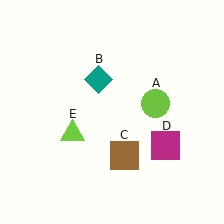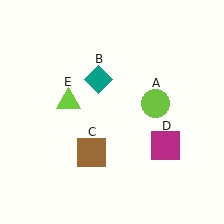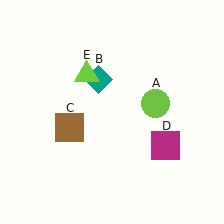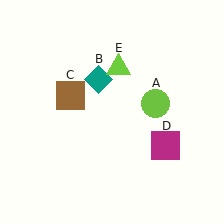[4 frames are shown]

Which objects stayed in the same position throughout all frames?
Lime circle (object A) and teal diamond (object B) and magenta square (object D) remained stationary.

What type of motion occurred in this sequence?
The brown square (object C), lime triangle (object E) rotated clockwise around the center of the scene.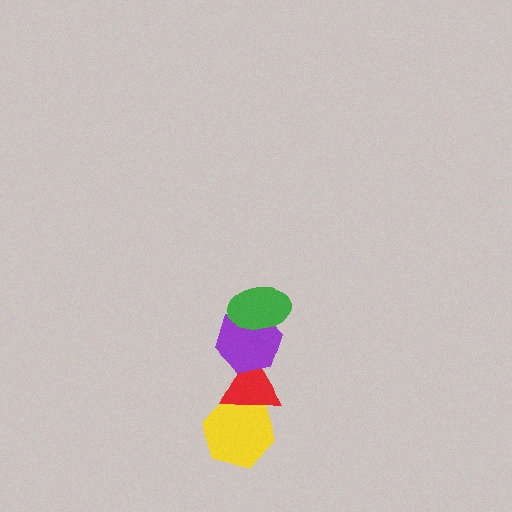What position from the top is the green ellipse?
The green ellipse is 1st from the top.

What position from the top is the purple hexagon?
The purple hexagon is 2nd from the top.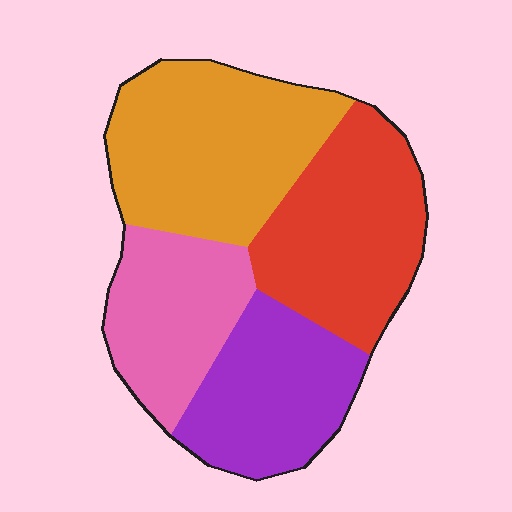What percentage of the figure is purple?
Purple takes up between a sixth and a third of the figure.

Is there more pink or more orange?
Orange.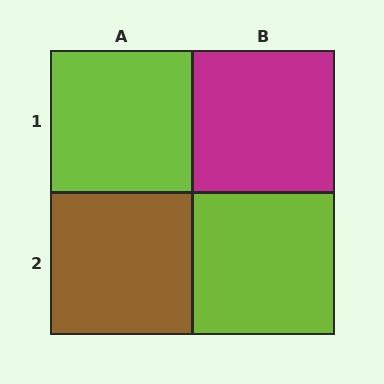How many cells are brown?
1 cell is brown.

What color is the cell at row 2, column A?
Brown.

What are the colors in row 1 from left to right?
Lime, magenta.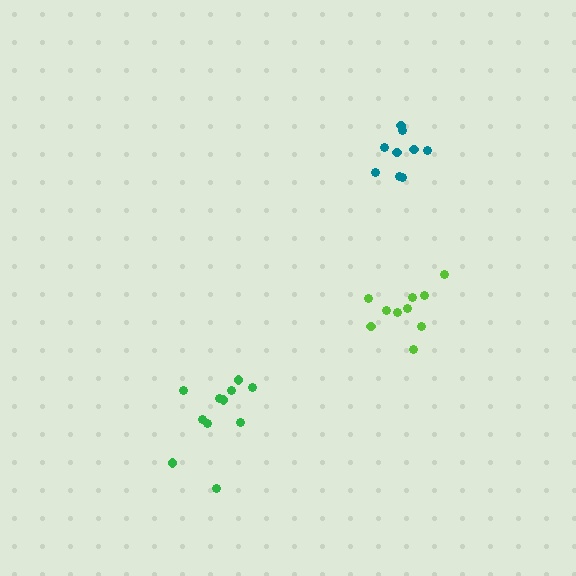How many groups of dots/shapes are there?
There are 3 groups.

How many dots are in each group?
Group 1: 10 dots, Group 2: 9 dots, Group 3: 11 dots (30 total).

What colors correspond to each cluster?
The clusters are colored: lime, teal, green.